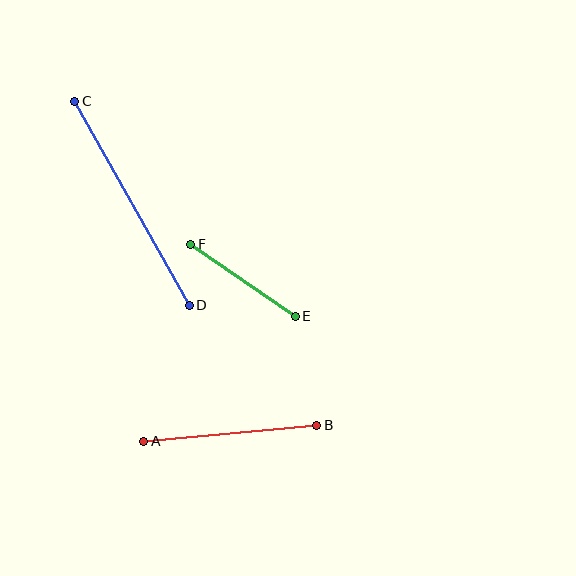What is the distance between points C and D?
The distance is approximately 234 pixels.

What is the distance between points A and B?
The distance is approximately 173 pixels.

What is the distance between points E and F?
The distance is approximately 127 pixels.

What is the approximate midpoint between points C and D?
The midpoint is at approximately (132, 203) pixels.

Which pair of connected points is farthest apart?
Points C and D are farthest apart.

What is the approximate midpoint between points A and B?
The midpoint is at approximately (230, 433) pixels.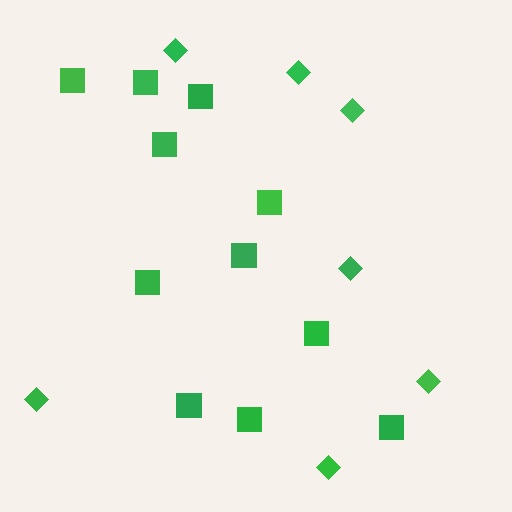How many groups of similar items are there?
There are 2 groups: one group of squares (11) and one group of diamonds (7).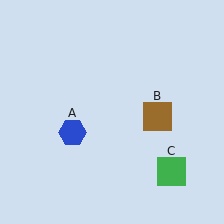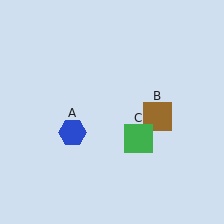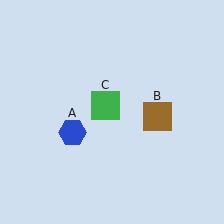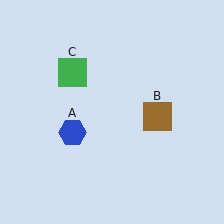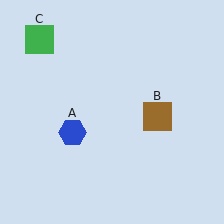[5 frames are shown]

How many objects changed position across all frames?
1 object changed position: green square (object C).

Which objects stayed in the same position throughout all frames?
Blue hexagon (object A) and brown square (object B) remained stationary.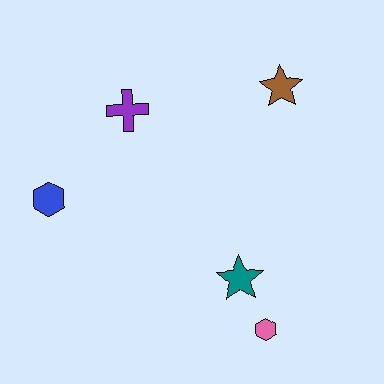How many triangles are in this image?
There are no triangles.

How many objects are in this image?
There are 5 objects.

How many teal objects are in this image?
There is 1 teal object.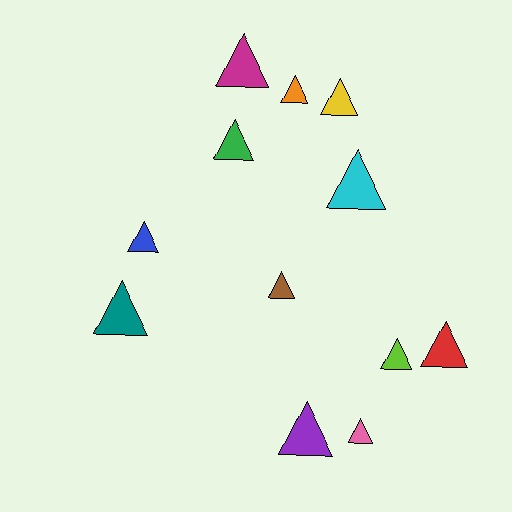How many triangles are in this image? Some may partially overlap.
There are 12 triangles.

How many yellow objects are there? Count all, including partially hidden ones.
There is 1 yellow object.